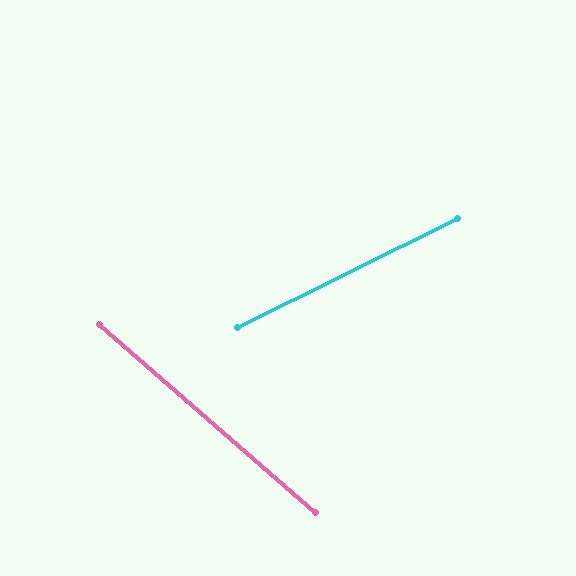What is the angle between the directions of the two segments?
Approximately 67 degrees.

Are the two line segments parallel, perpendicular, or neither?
Neither parallel nor perpendicular — they differ by about 67°.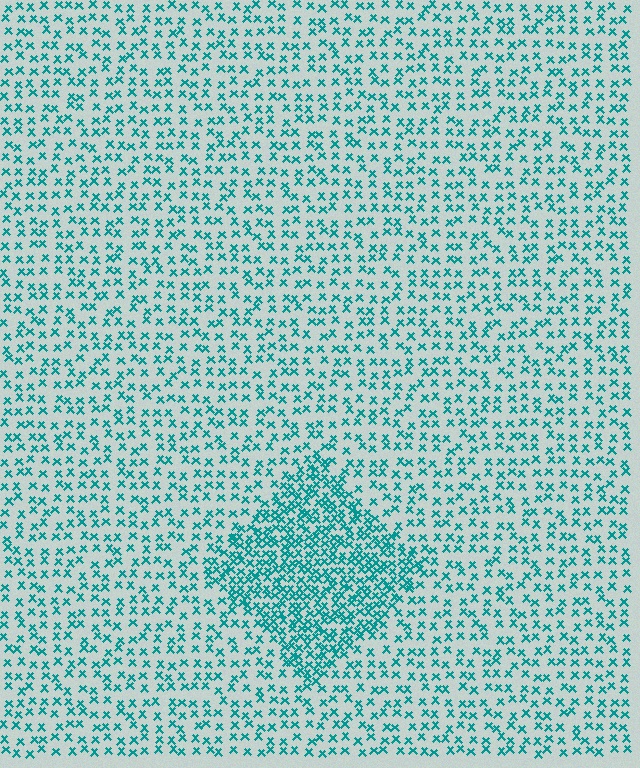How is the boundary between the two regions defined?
The boundary is defined by a change in element density (approximately 2.2x ratio). All elements are the same color, size, and shape.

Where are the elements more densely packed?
The elements are more densely packed inside the diamond boundary.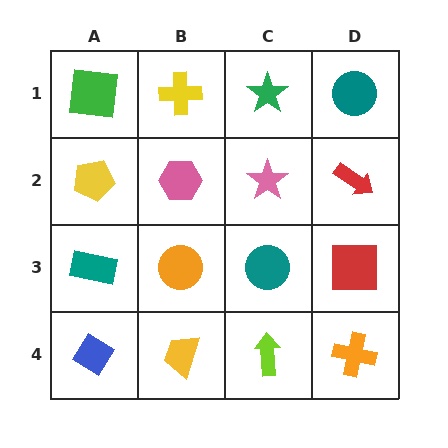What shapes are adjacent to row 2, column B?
A yellow cross (row 1, column B), an orange circle (row 3, column B), a yellow pentagon (row 2, column A), a pink star (row 2, column C).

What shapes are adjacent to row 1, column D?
A red arrow (row 2, column D), a green star (row 1, column C).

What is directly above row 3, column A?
A yellow pentagon.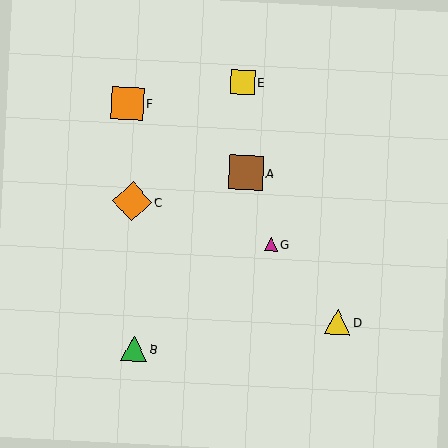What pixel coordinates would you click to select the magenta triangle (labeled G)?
Click at (271, 244) to select the magenta triangle G.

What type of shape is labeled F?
Shape F is an orange square.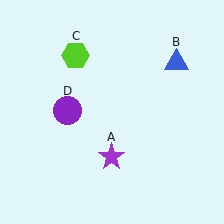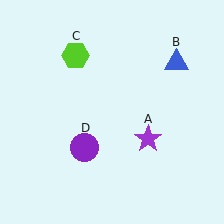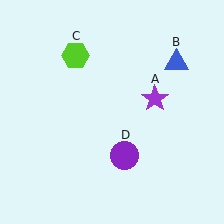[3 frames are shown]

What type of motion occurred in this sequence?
The purple star (object A), purple circle (object D) rotated counterclockwise around the center of the scene.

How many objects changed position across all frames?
2 objects changed position: purple star (object A), purple circle (object D).